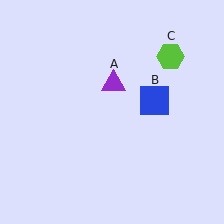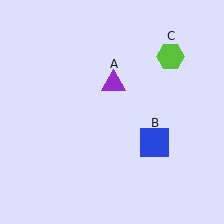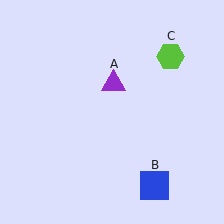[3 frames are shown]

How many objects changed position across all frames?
1 object changed position: blue square (object B).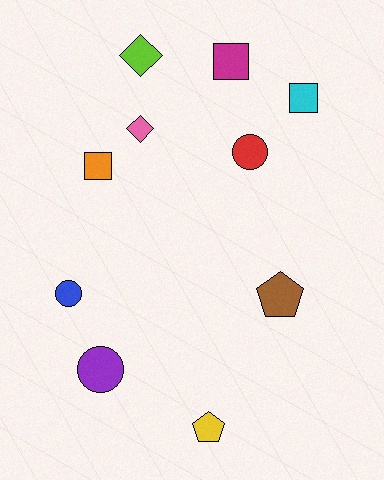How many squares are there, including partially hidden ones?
There are 3 squares.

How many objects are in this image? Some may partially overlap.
There are 10 objects.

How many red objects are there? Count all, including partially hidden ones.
There is 1 red object.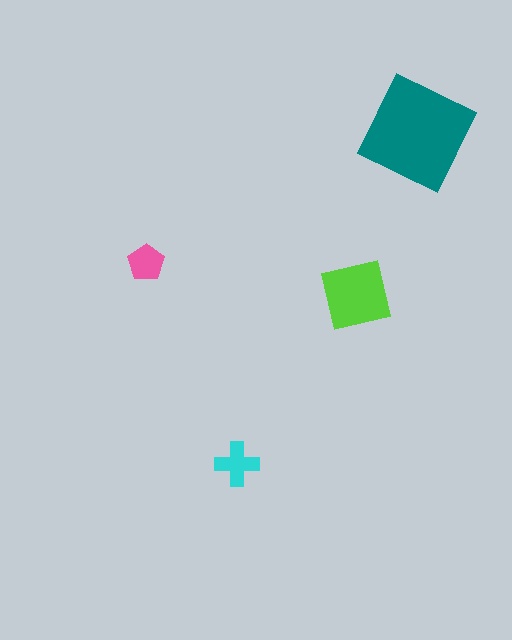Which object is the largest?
The teal square.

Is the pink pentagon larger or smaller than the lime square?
Smaller.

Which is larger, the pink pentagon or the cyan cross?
The cyan cross.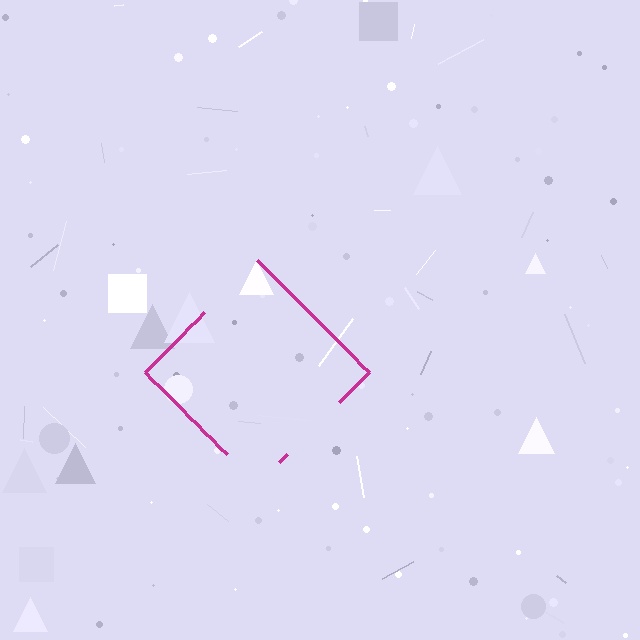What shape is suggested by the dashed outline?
The dashed outline suggests a diamond.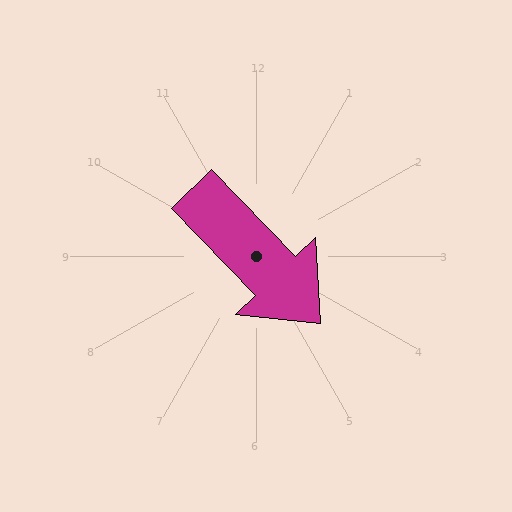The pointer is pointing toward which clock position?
Roughly 5 o'clock.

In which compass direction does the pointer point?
Southeast.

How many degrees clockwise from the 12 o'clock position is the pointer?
Approximately 136 degrees.